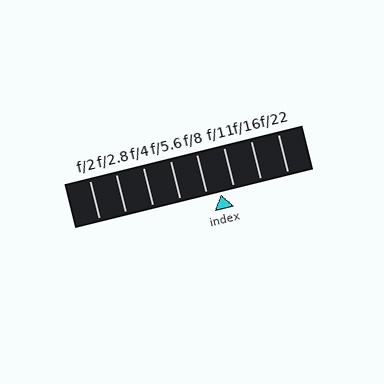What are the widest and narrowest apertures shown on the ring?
The widest aperture shown is f/2 and the narrowest is f/22.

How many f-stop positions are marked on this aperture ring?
There are 8 f-stop positions marked.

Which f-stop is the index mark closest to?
The index mark is closest to f/8.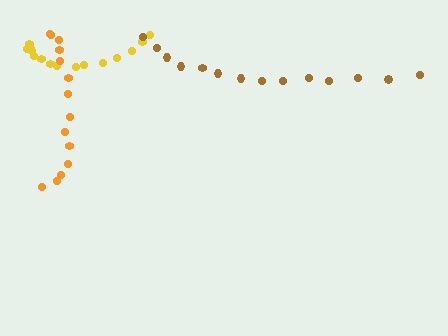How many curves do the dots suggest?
There are 3 distinct paths.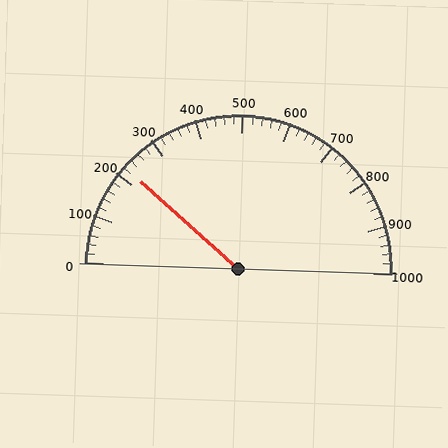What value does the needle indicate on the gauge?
The needle indicates approximately 220.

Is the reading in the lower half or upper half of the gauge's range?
The reading is in the lower half of the range (0 to 1000).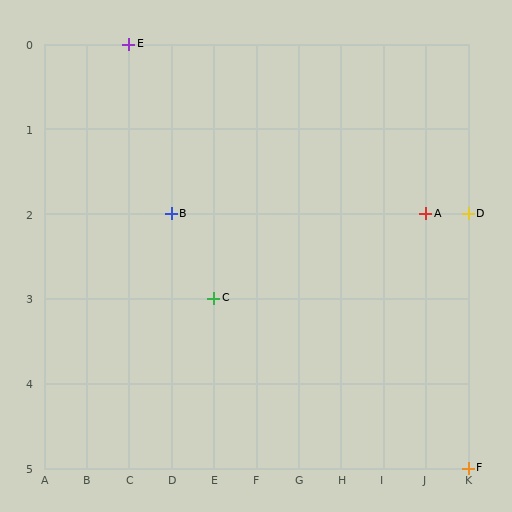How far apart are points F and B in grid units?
Points F and B are 7 columns and 3 rows apart (about 7.6 grid units diagonally).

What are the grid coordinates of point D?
Point D is at grid coordinates (K, 2).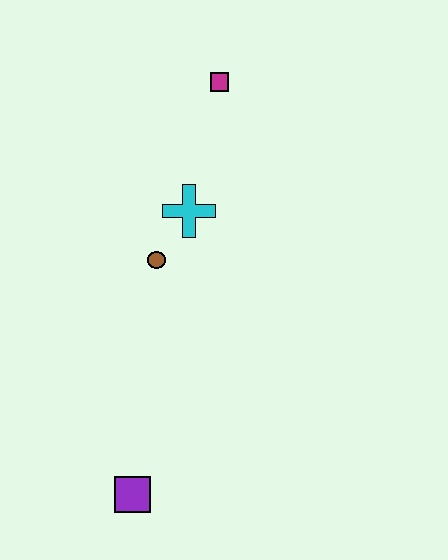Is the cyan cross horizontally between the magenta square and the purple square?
Yes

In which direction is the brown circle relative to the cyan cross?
The brown circle is below the cyan cross.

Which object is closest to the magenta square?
The cyan cross is closest to the magenta square.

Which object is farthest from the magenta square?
The purple square is farthest from the magenta square.